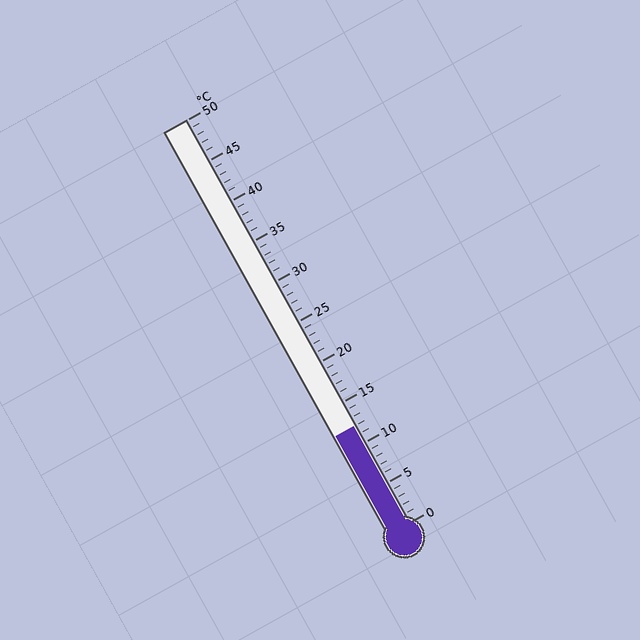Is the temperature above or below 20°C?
The temperature is below 20°C.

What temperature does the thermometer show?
The thermometer shows approximately 12°C.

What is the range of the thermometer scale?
The thermometer scale ranges from 0°C to 50°C.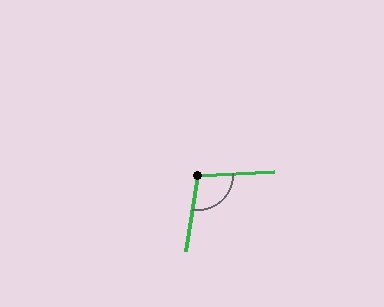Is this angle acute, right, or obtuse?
It is obtuse.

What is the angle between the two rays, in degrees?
Approximately 102 degrees.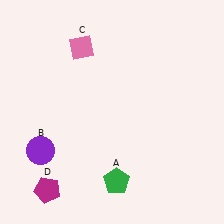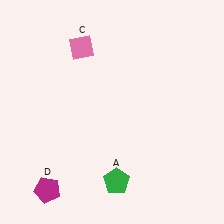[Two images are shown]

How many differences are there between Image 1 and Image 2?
There is 1 difference between the two images.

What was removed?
The purple circle (B) was removed in Image 2.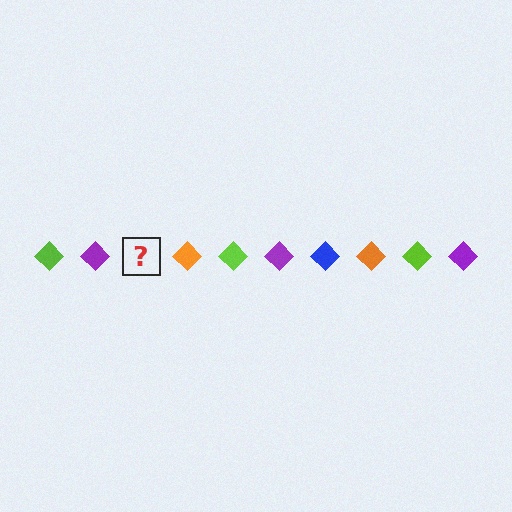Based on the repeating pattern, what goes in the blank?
The blank should be a blue diamond.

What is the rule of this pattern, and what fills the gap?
The rule is that the pattern cycles through lime, purple, blue, orange diamonds. The gap should be filled with a blue diamond.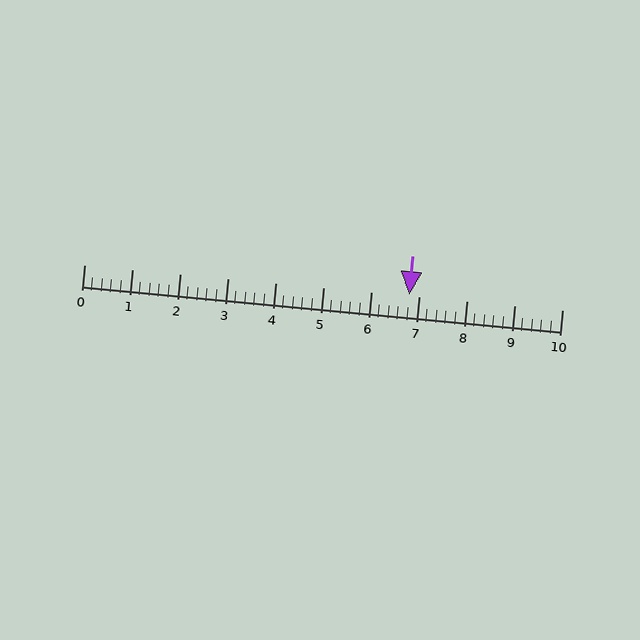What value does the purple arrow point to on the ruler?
The purple arrow points to approximately 6.8.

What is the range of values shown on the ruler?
The ruler shows values from 0 to 10.